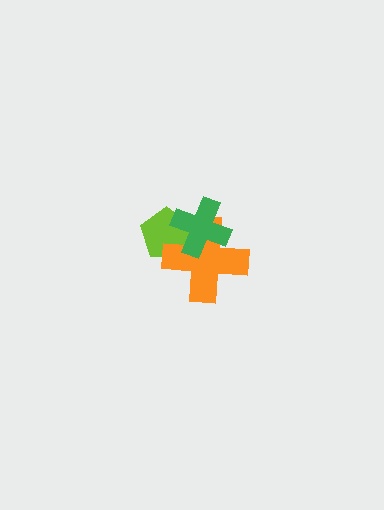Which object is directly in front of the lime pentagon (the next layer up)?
The orange cross is directly in front of the lime pentagon.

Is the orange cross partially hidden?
Yes, it is partially covered by another shape.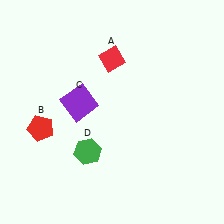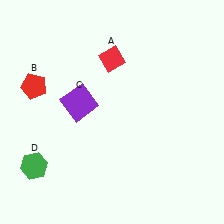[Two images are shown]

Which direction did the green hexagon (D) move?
The green hexagon (D) moved left.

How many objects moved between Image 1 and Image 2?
2 objects moved between the two images.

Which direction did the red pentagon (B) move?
The red pentagon (B) moved up.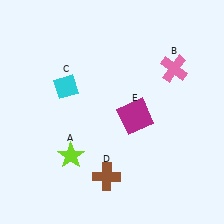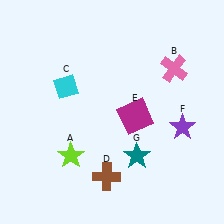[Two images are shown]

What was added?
A purple star (F), a teal star (G) were added in Image 2.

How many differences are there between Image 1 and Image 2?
There are 2 differences between the two images.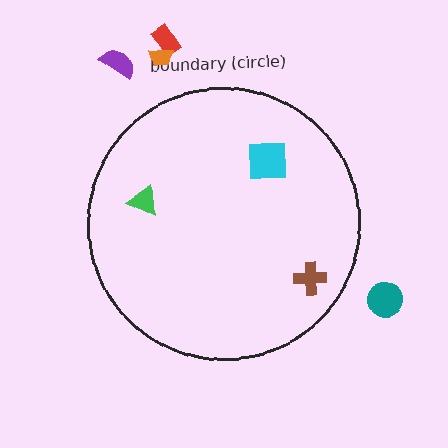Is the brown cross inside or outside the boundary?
Inside.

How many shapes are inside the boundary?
3 inside, 4 outside.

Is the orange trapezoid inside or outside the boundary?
Outside.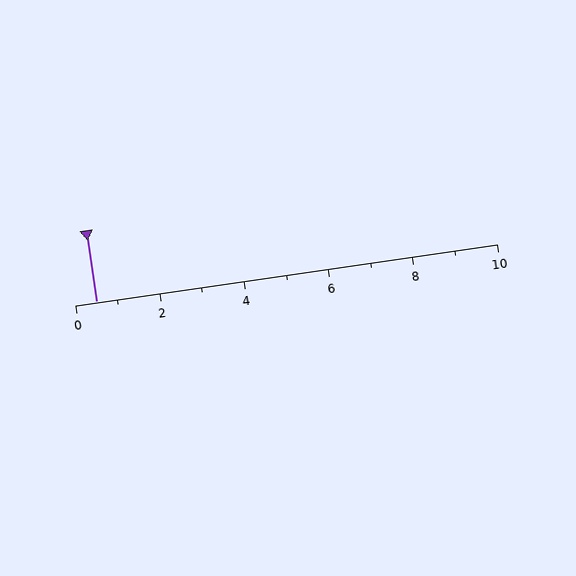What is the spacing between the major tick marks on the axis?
The major ticks are spaced 2 apart.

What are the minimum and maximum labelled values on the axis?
The axis runs from 0 to 10.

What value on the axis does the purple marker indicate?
The marker indicates approximately 0.5.